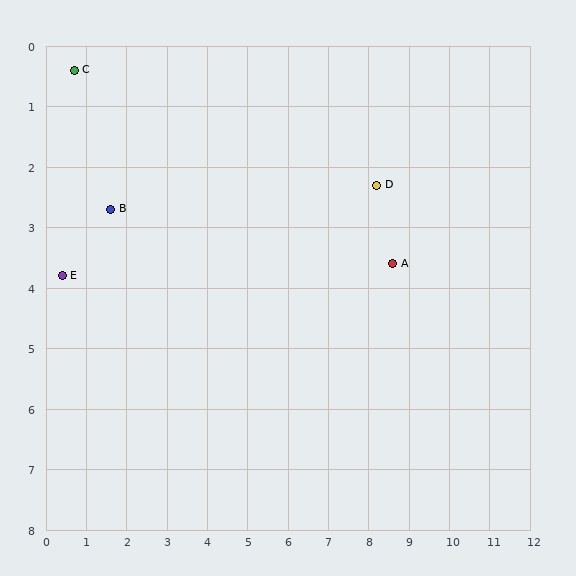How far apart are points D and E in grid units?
Points D and E are about 7.9 grid units apart.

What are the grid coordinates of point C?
Point C is at approximately (0.7, 0.4).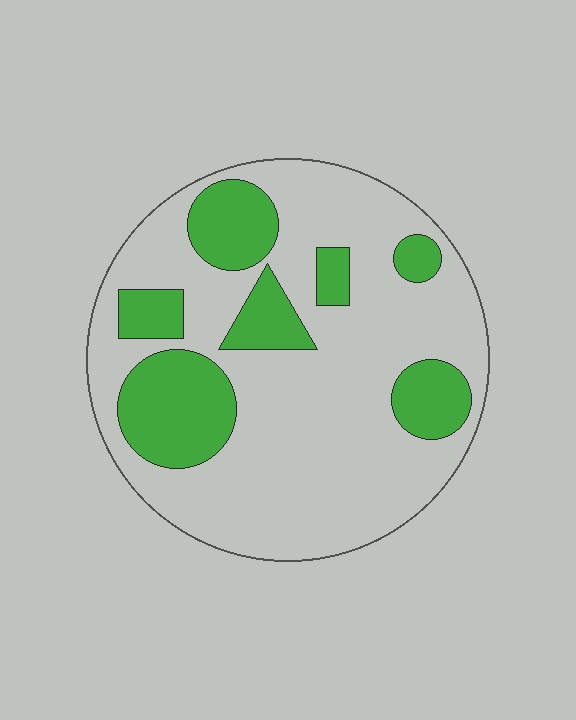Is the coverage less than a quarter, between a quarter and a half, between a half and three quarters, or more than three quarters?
Between a quarter and a half.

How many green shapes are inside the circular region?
7.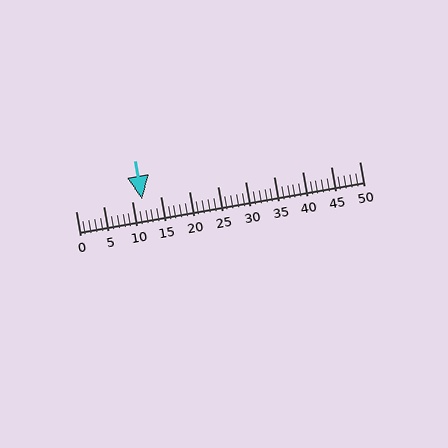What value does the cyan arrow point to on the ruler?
The cyan arrow points to approximately 12.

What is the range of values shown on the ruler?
The ruler shows values from 0 to 50.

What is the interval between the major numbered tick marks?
The major tick marks are spaced 5 units apart.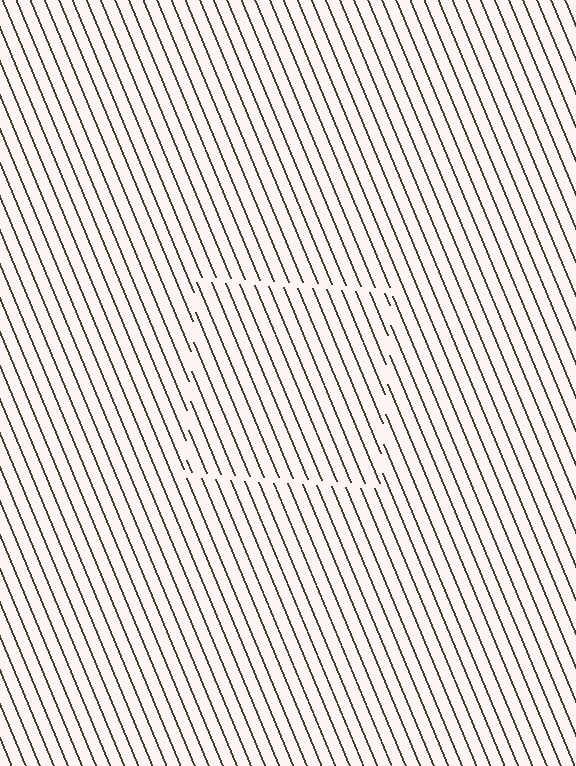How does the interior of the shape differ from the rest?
The interior of the shape contains the same grating, shifted by half a period — the contour is defined by the phase discontinuity where line-ends from the inner and outer gratings abut.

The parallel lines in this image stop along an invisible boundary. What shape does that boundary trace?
An illusory square. The interior of the shape contains the same grating, shifted by half a period — the contour is defined by the phase discontinuity where line-ends from the inner and outer gratings abut.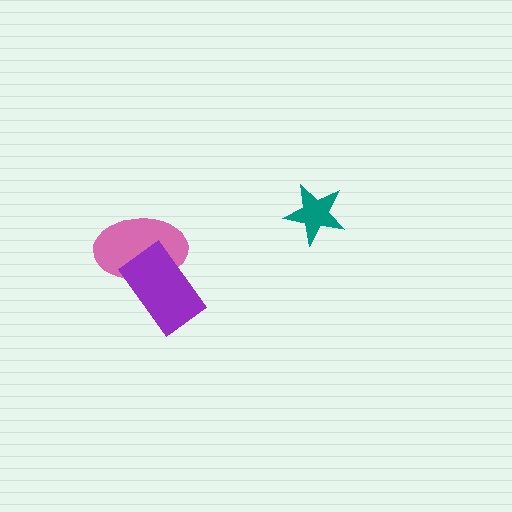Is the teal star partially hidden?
No, no other shape covers it.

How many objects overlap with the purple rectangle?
1 object overlaps with the purple rectangle.